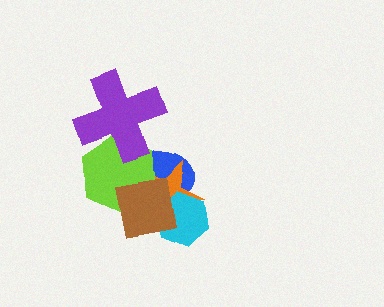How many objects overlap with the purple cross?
2 objects overlap with the purple cross.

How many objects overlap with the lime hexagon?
4 objects overlap with the lime hexagon.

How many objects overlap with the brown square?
4 objects overlap with the brown square.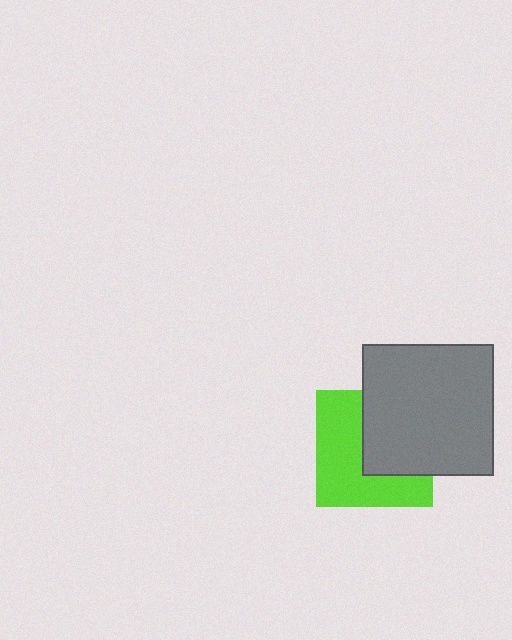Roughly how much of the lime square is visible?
About half of it is visible (roughly 56%).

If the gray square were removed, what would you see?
You would see the complete lime square.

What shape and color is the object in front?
The object in front is a gray square.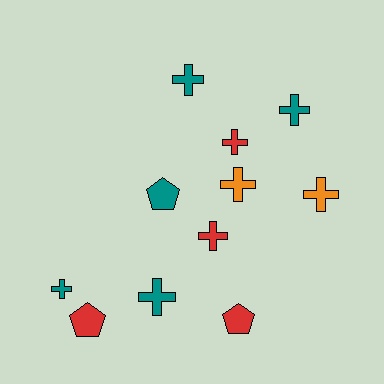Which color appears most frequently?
Teal, with 5 objects.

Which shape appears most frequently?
Cross, with 8 objects.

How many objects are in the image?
There are 11 objects.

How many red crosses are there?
There are 2 red crosses.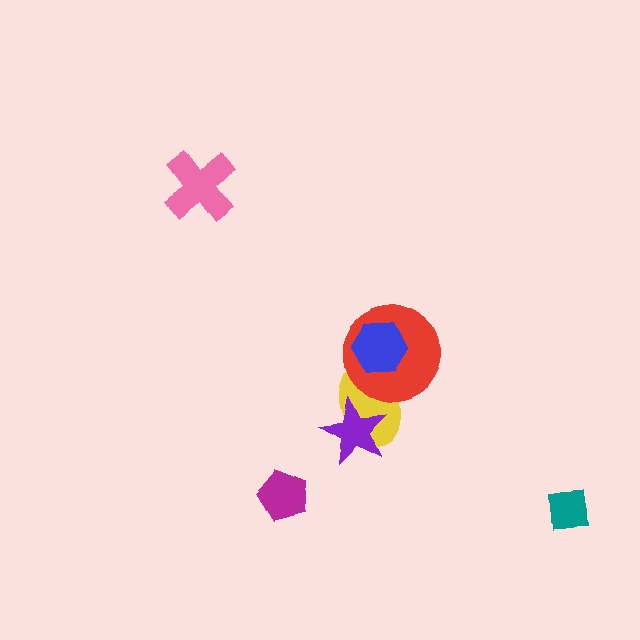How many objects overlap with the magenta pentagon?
0 objects overlap with the magenta pentagon.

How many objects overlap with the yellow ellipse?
3 objects overlap with the yellow ellipse.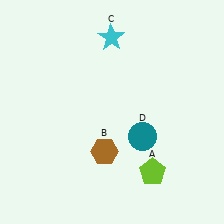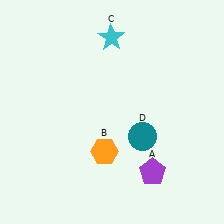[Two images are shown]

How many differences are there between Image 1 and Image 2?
There are 2 differences between the two images.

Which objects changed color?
A changed from lime to purple. B changed from brown to orange.